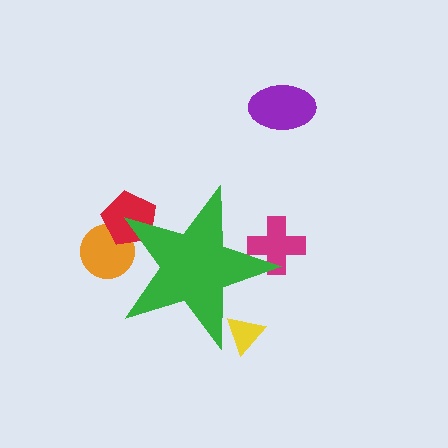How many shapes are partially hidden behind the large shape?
4 shapes are partially hidden.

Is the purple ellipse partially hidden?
No, the purple ellipse is fully visible.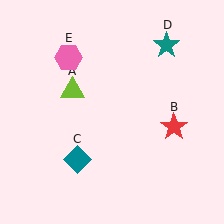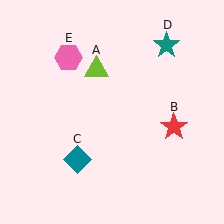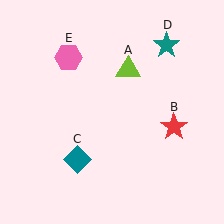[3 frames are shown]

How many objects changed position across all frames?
1 object changed position: lime triangle (object A).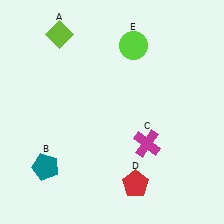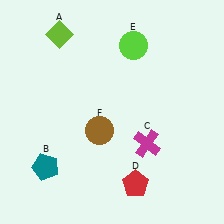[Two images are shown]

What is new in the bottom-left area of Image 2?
A brown circle (F) was added in the bottom-left area of Image 2.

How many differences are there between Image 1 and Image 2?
There is 1 difference between the two images.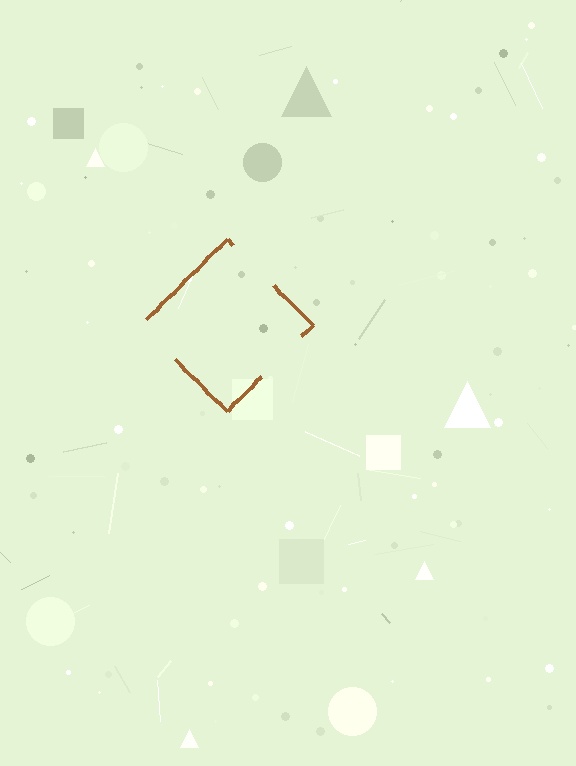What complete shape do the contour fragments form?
The contour fragments form a diamond.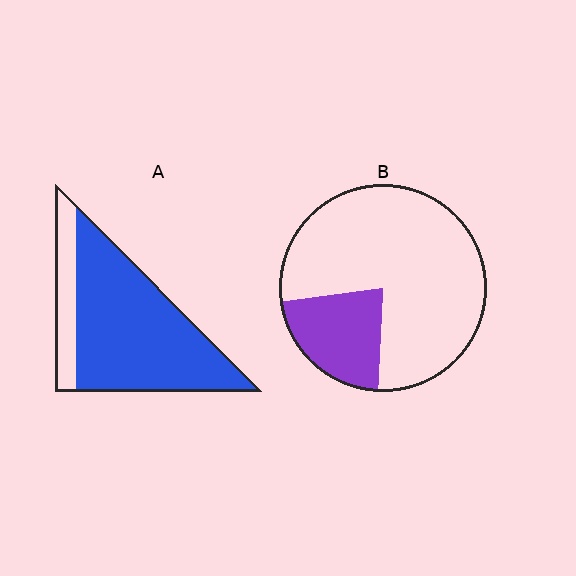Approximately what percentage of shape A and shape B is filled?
A is approximately 80% and B is approximately 20%.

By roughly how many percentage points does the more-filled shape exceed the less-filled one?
By roughly 60 percentage points (A over B).